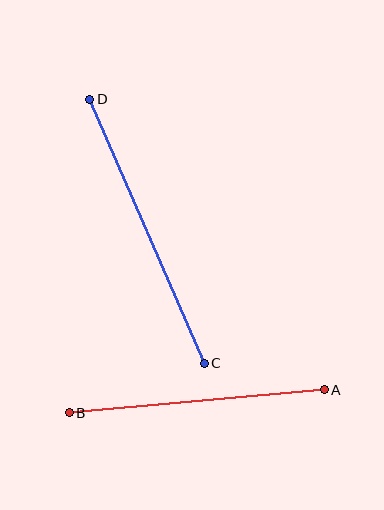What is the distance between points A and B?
The distance is approximately 256 pixels.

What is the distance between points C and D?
The distance is approximately 288 pixels.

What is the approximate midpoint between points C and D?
The midpoint is at approximately (147, 231) pixels.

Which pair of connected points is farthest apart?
Points C and D are farthest apart.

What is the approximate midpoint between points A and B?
The midpoint is at approximately (197, 401) pixels.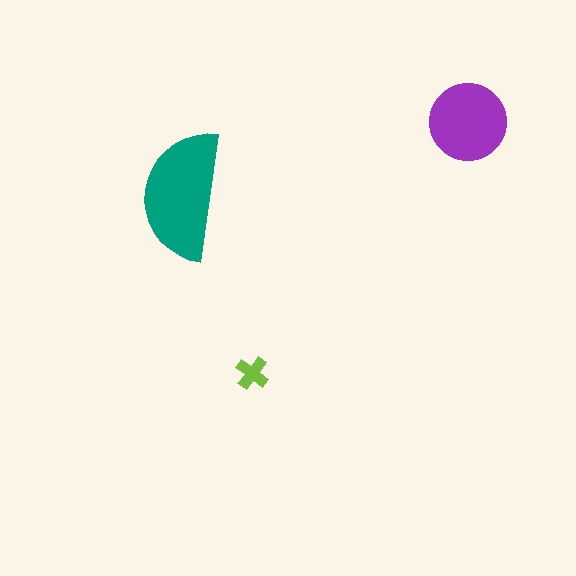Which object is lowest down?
The lime cross is bottommost.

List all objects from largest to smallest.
The teal semicircle, the purple circle, the lime cross.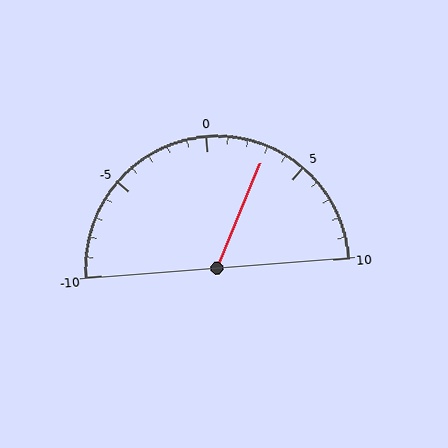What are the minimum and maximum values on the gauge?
The gauge ranges from -10 to 10.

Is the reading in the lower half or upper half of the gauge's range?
The reading is in the upper half of the range (-10 to 10).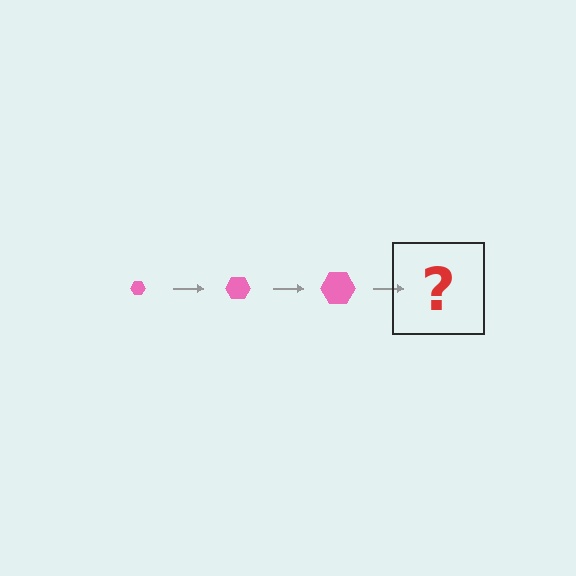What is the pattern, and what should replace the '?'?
The pattern is that the hexagon gets progressively larger each step. The '?' should be a pink hexagon, larger than the previous one.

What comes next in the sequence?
The next element should be a pink hexagon, larger than the previous one.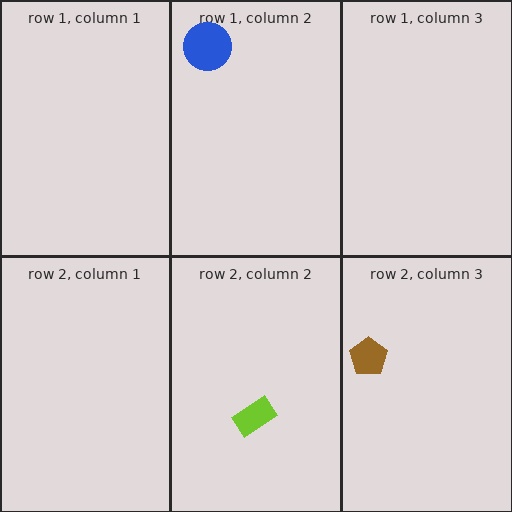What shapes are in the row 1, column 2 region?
The blue circle.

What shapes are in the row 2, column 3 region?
The brown pentagon.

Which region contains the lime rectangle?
The row 2, column 2 region.